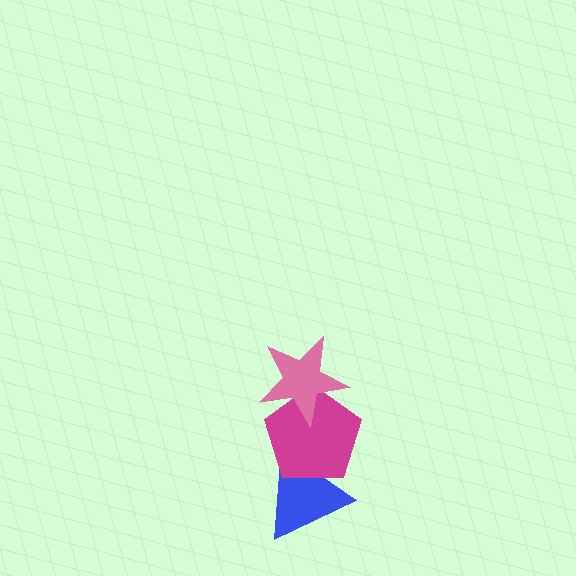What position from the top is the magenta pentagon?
The magenta pentagon is 2nd from the top.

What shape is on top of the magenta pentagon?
The pink star is on top of the magenta pentagon.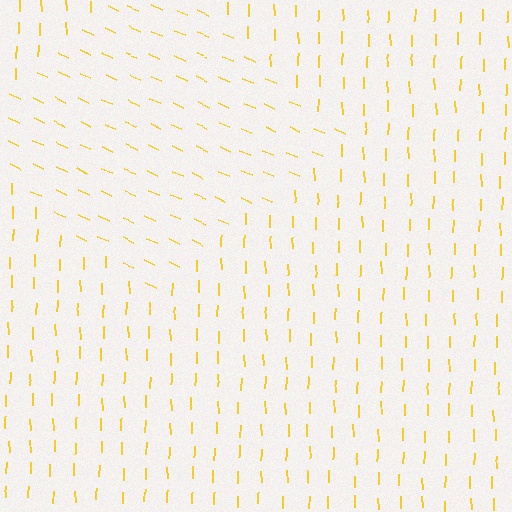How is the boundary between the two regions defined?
The boundary is defined purely by a change in line orientation (approximately 65 degrees difference). All lines are the same color and thickness.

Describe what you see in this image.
The image is filled with small yellow line segments. A diamond region in the image has lines oriented differently from the surrounding lines, creating a visible texture boundary.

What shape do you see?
I see a diamond.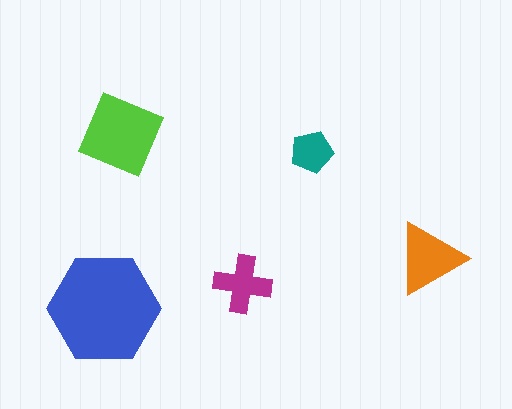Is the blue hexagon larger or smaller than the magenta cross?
Larger.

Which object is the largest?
The blue hexagon.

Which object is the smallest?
The teal pentagon.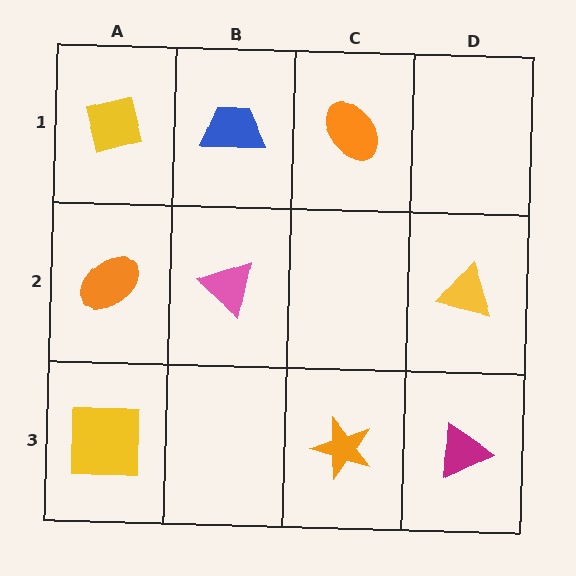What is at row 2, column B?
A pink triangle.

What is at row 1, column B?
A blue trapezoid.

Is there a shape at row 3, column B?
No, that cell is empty.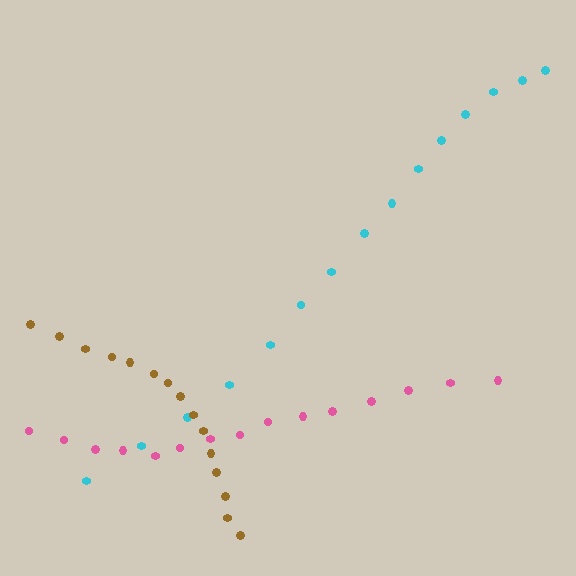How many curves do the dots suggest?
There are 3 distinct paths.